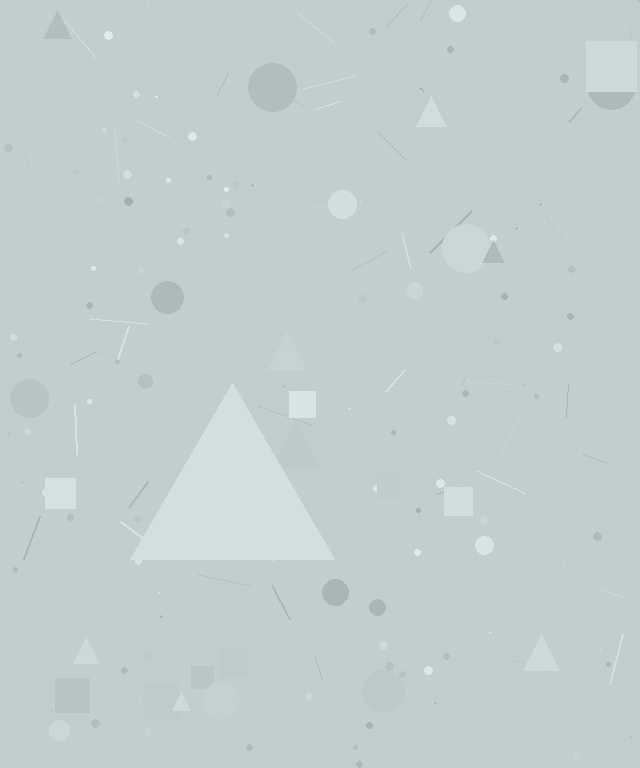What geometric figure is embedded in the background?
A triangle is embedded in the background.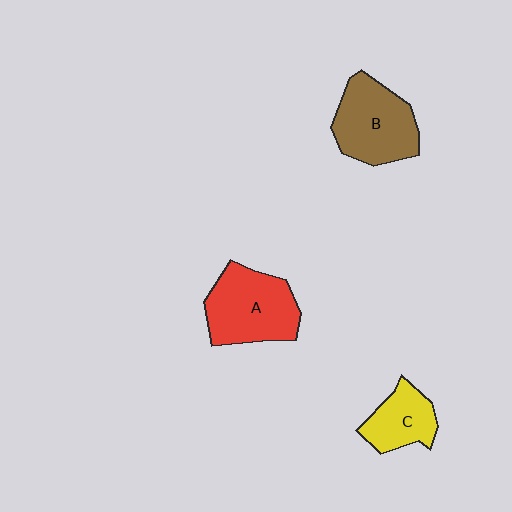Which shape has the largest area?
Shape A (red).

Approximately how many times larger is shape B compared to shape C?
Approximately 1.6 times.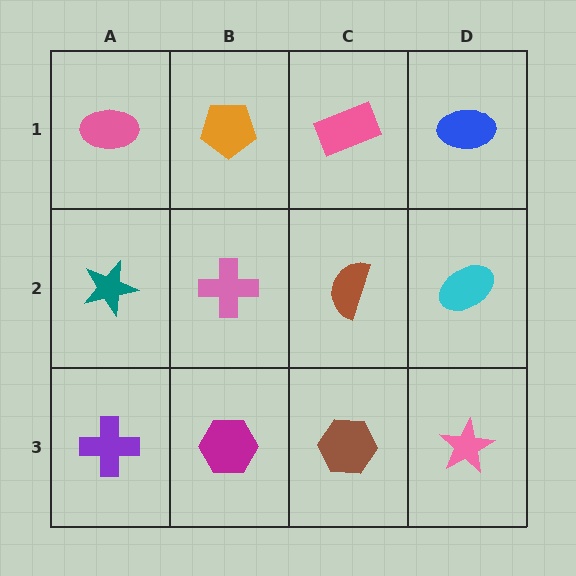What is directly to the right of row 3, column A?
A magenta hexagon.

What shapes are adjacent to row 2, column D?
A blue ellipse (row 1, column D), a pink star (row 3, column D), a brown semicircle (row 2, column C).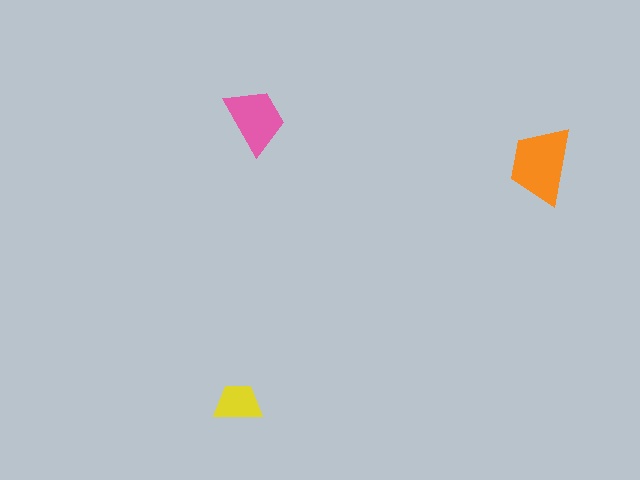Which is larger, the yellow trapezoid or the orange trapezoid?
The orange one.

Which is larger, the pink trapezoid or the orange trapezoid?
The orange one.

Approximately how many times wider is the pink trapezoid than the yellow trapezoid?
About 1.5 times wider.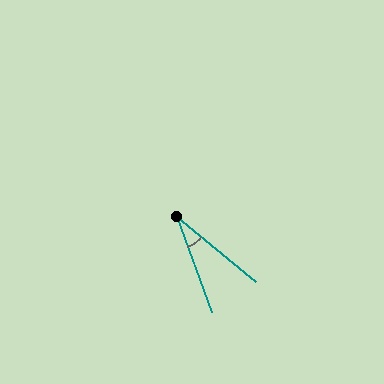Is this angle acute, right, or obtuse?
It is acute.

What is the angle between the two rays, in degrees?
Approximately 30 degrees.